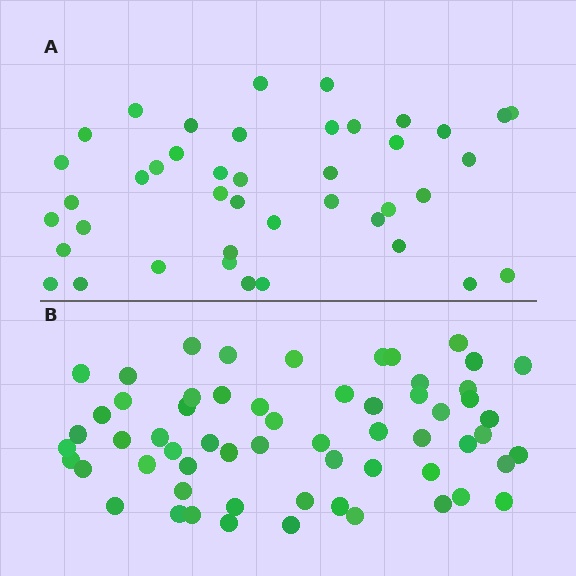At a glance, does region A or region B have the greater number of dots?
Region B (the bottom region) has more dots.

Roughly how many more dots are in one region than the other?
Region B has approximately 20 more dots than region A.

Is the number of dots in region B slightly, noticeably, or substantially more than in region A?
Region B has noticeably more, but not dramatically so. The ratio is roughly 1.4 to 1.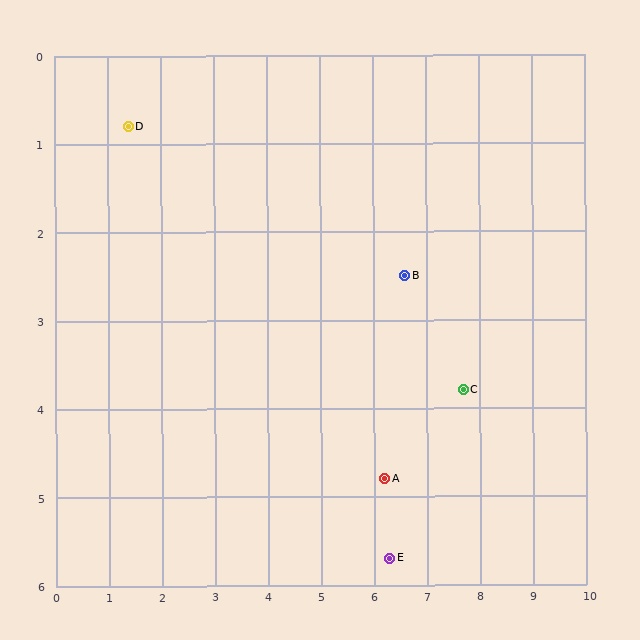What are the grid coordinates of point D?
Point D is at approximately (1.4, 0.8).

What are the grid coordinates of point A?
Point A is at approximately (6.2, 4.8).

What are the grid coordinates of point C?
Point C is at approximately (7.7, 3.8).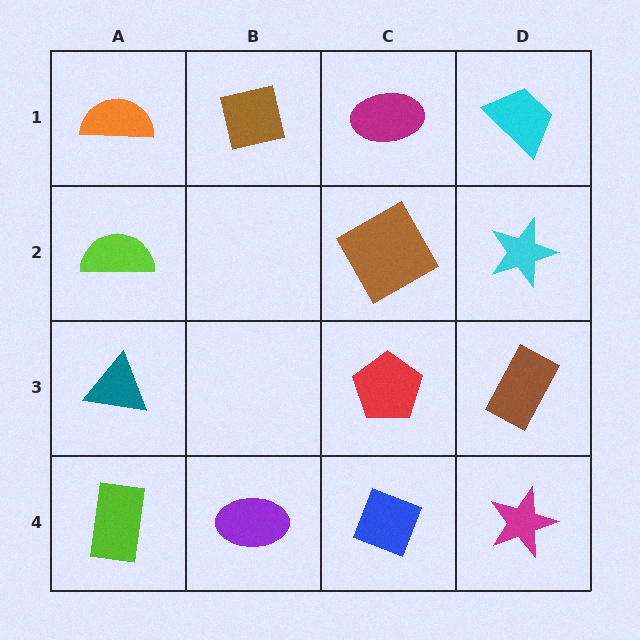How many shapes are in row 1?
4 shapes.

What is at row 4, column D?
A magenta star.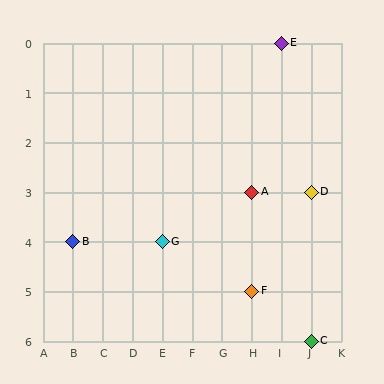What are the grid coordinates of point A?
Point A is at grid coordinates (H, 3).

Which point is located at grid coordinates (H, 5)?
Point F is at (H, 5).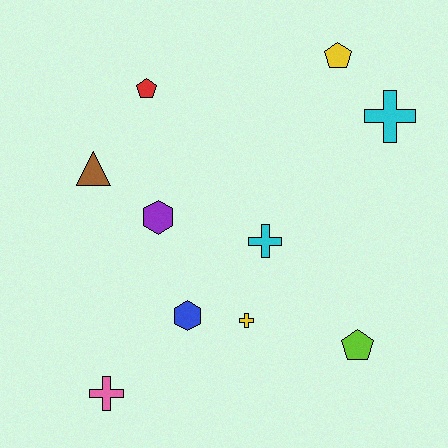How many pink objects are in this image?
There is 1 pink object.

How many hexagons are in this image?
There are 2 hexagons.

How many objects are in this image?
There are 10 objects.